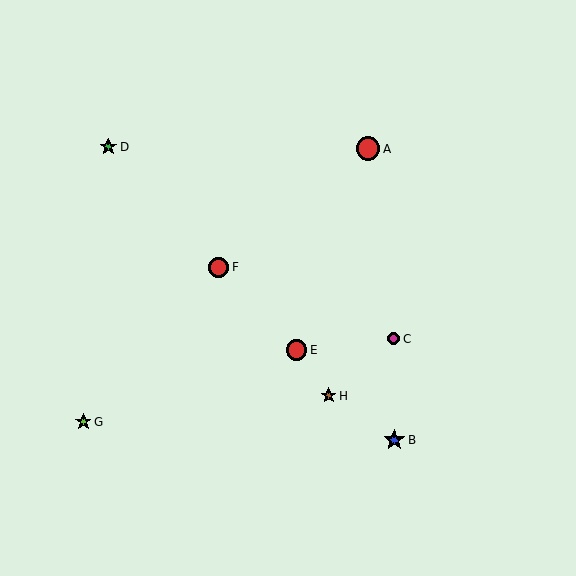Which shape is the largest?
The red circle (labeled A) is the largest.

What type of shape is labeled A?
Shape A is a red circle.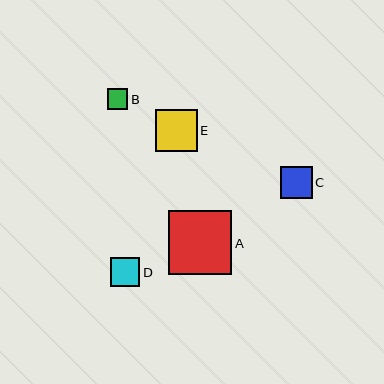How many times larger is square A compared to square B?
Square A is approximately 3.1 times the size of square B.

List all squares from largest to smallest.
From largest to smallest: A, E, C, D, B.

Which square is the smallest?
Square B is the smallest with a size of approximately 20 pixels.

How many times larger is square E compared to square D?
Square E is approximately 1.5 times the size of square D.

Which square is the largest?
Square A is the largest with a size of approximately 63 pixels.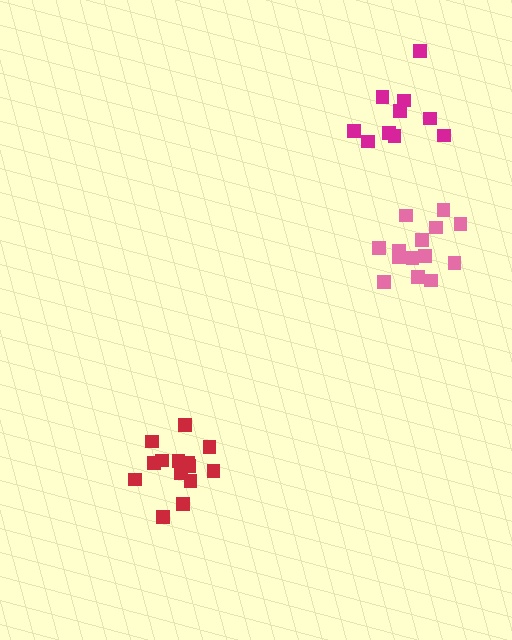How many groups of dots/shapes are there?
There are 3 groups.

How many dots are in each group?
Group 1: 14 dots, Group 2: 10 dots, Group 3: 14 dots (38 total).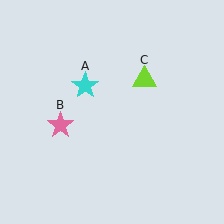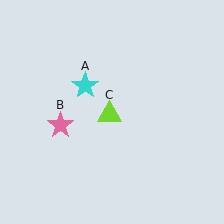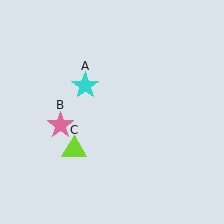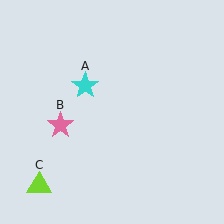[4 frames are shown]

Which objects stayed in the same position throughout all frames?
Cyan star (object A) and pink star (object B) remained stationary.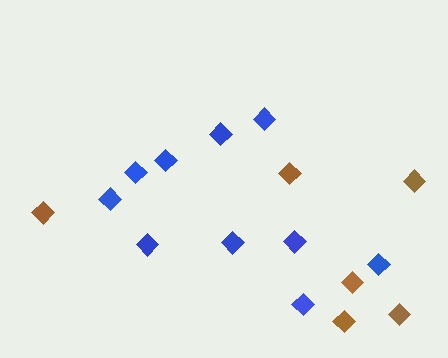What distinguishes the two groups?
There are 2 groups: one group of blue diamonds (10) and one group of brown diamonds (6).